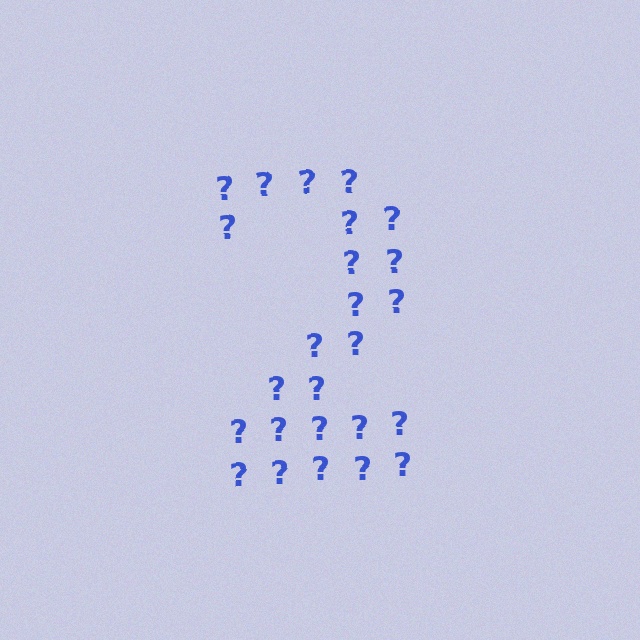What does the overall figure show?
The overall figure shows the digit 2.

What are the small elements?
The small elements are question marks.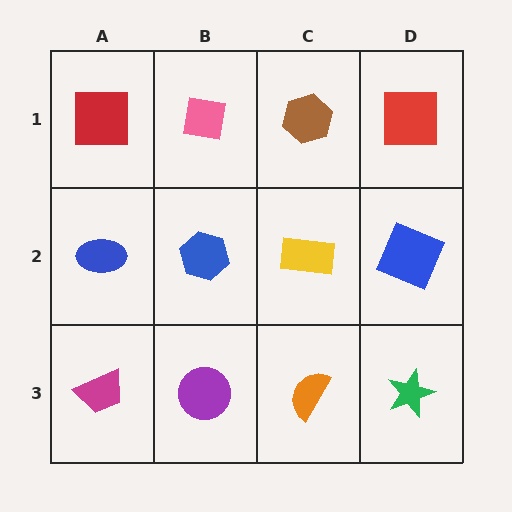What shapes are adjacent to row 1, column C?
A yellow rectangle (row 2, column C), a pink square (row 1, column B), a red square (row 1, column D).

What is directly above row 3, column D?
A blue square.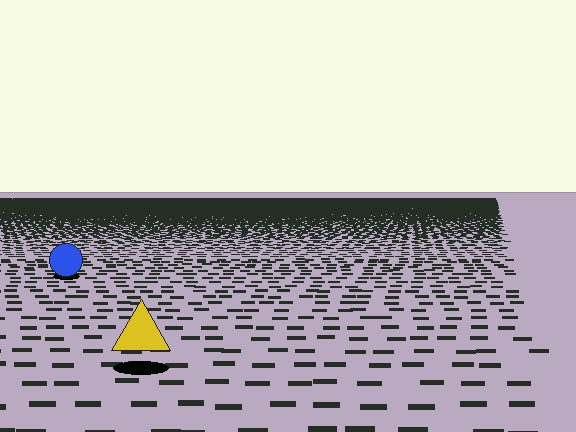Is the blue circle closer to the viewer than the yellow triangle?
No. The yellow triangle is closer — you can tell from the texture gradient: the ground texture is coarser near it.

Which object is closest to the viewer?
The yellow triangle is closest. The texture marks near it are larger and more spread out.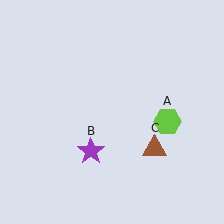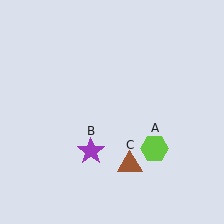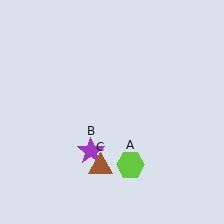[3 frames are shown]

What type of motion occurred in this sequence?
The lime hexagon (object A), brown triangle (object C) rotated clockwise around the center of the scene.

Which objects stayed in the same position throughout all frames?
Purple star (object B) remained stationary.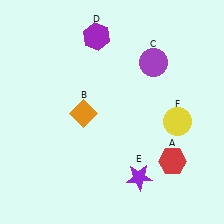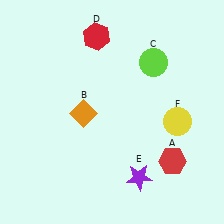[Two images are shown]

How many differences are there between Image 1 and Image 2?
There are 2 differences between the two images.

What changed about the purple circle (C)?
In Image 1, C is purple. In Image 2, it changed to lime.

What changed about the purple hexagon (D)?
In Image 1, D is purple. In Image 2, it changed to red.